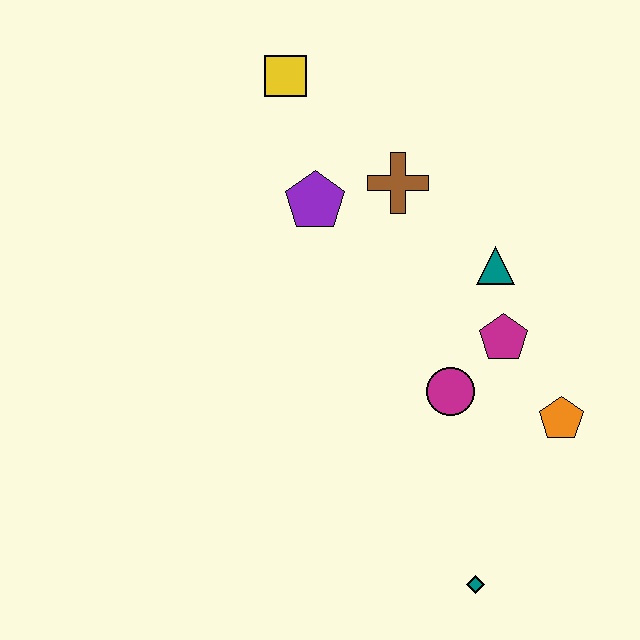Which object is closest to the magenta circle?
The magenta pentagon is closest to the magenta circle.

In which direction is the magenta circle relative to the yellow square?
The magenta circle is below the yellow square.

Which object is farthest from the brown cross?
The teal diamond is farthest from the brown cross.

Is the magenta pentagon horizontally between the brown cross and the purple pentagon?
No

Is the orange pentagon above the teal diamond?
Yes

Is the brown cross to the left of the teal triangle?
Yes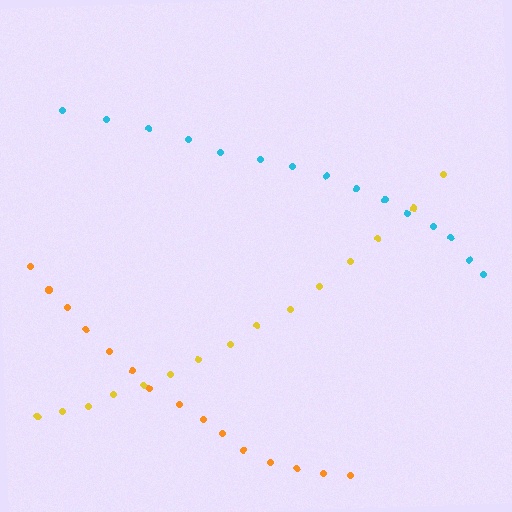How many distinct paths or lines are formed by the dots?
There are 3 distinct paths.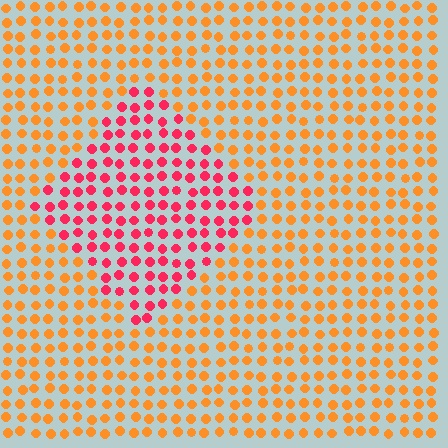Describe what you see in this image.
The image is filled with small orange elements in a uniform arrangement. A diamond-shaped region is visible where the elements are tinted to a slightly different hue, forming a subtle color boundary.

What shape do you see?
I see a diamond.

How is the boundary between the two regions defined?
The boundary is defined purely by a slight shift in hue (about 45 degrees). Spacing, size, and orientation are identical on both sides.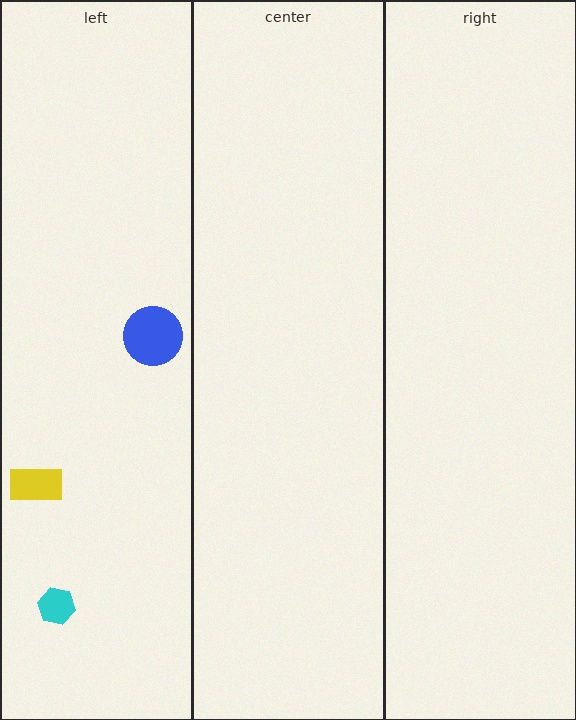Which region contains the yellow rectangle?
The left region.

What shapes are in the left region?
The cyan hexagon, the blue circle, the yellow rectangle.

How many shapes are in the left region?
3.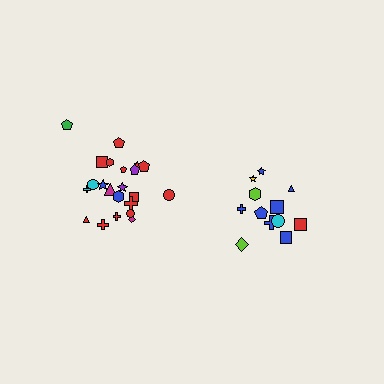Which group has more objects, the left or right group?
The left group.